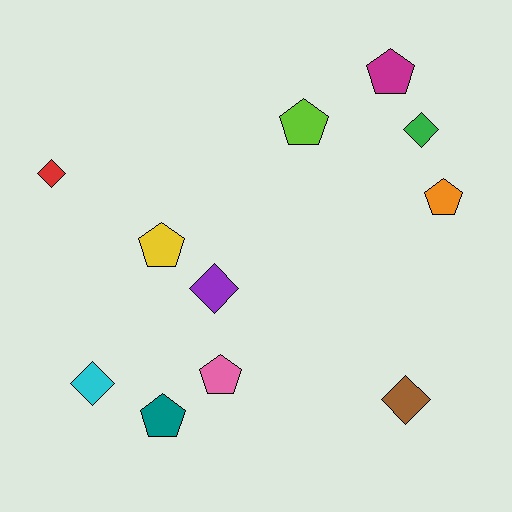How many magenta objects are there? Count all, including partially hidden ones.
There is 1 magenta object.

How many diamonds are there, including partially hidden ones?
There are 5 diamonds.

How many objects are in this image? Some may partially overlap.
There are 11 objects.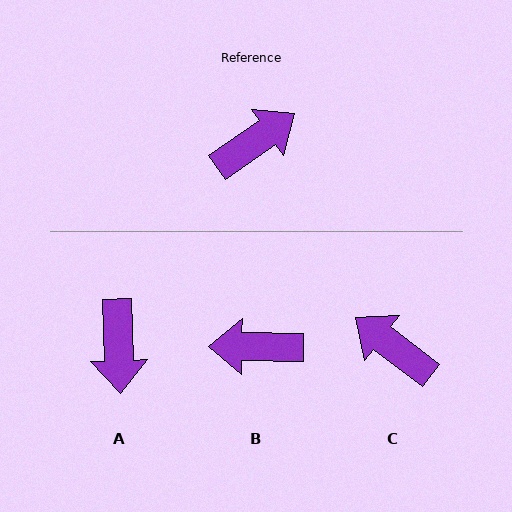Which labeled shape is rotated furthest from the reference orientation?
B, about 145 degrees away.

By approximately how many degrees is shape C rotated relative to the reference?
Approximately 108 degrees counter-clockwise.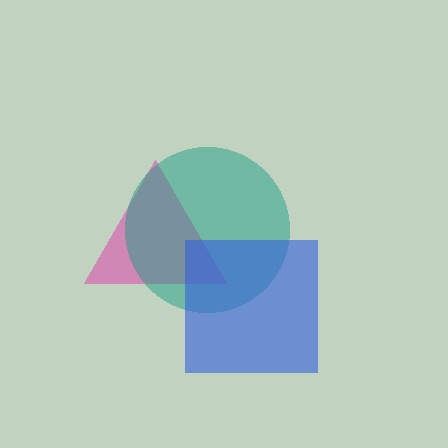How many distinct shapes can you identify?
There are 3 distinct shapes: a pink triangle, a teal circle, a blue square.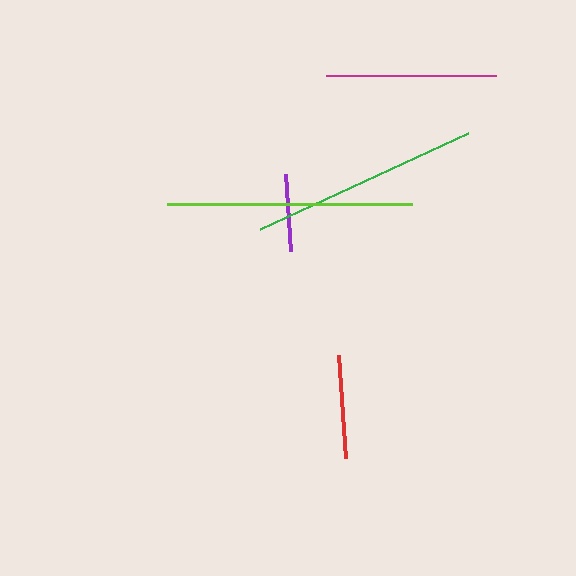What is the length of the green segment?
The green segment is approximately 229 pixels long.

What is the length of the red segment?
The red segment is approximately 103 pixels long.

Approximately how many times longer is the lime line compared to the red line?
The lime line is approximately 2.4 times the length of the red line.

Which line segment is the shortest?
The purple line is the shortest at approximately 77 pixels.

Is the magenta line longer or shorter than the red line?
The magenta line is longer than the red line.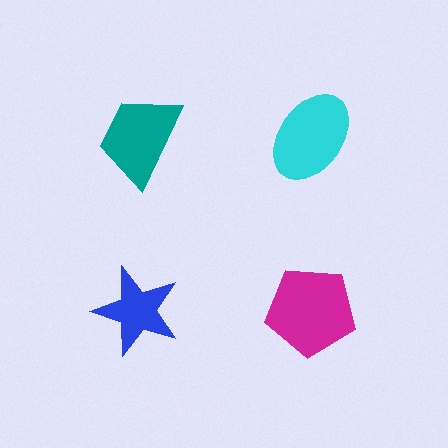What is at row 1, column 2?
A cyan ellipse.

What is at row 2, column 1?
A blue star.